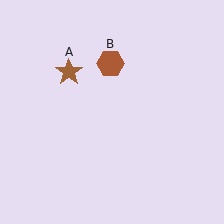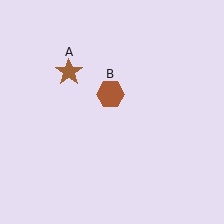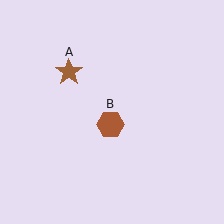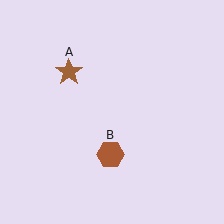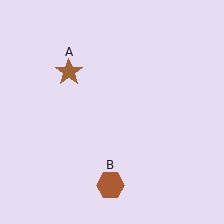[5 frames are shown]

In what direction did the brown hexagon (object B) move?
The brown hexagon (object B) moved down.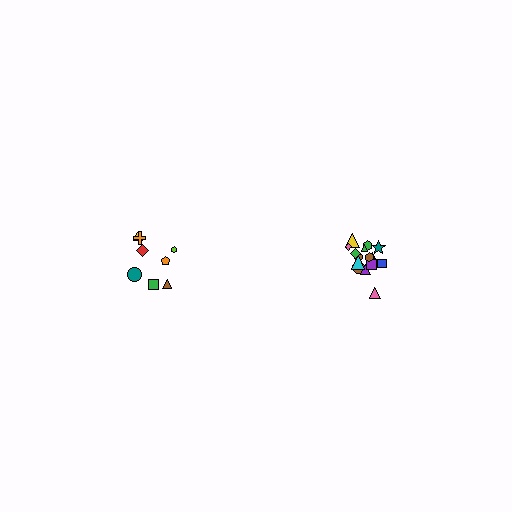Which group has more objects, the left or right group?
The right group.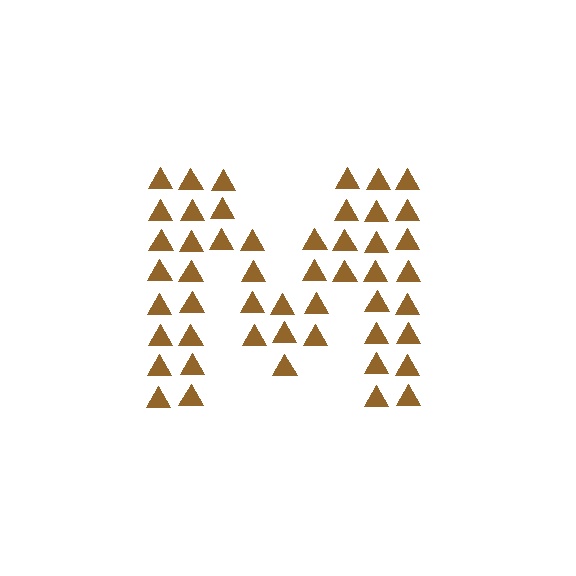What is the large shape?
The large shape is the letter M.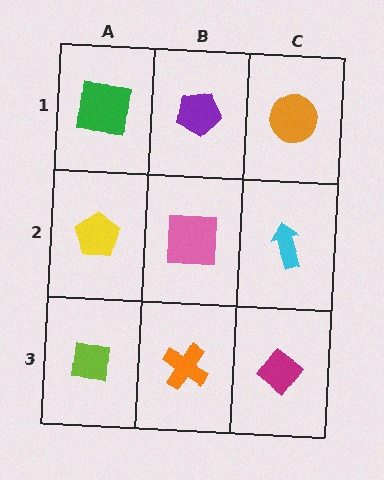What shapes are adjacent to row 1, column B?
A pink square (row 2, column B), a green square (row 1, column A), an orange circle (row 1, column C).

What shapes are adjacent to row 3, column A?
A yellow pentagon (row 2, column A), an orange cross (row 3, column B).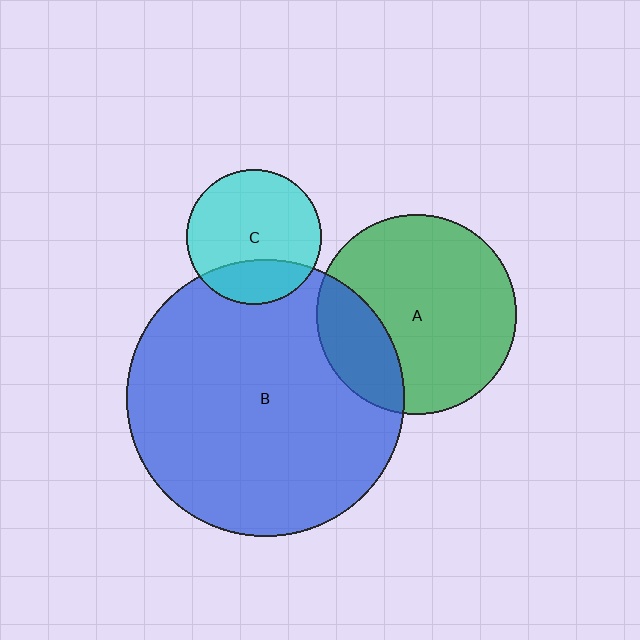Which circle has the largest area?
Circle B (blue).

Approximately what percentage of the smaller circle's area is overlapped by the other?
Approximately 25%.